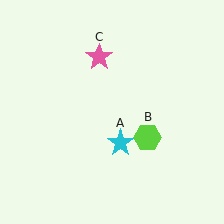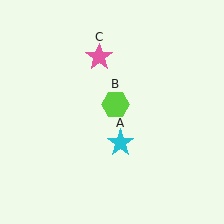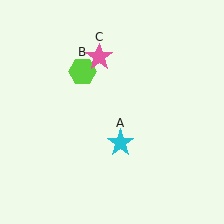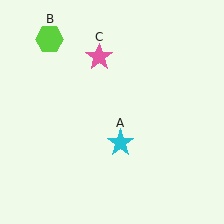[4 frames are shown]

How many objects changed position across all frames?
1 object changed position: lime hexagon (object B).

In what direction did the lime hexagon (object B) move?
The lime hexagon (object B) moved up and to the left.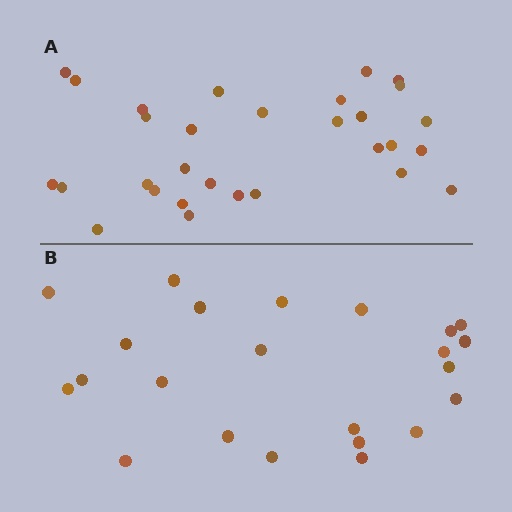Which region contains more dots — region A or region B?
Region A (the top region) has more dots.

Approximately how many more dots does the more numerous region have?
Region A has roughly 8 or so more dots than region B.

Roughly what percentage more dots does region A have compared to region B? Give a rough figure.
About 30% more.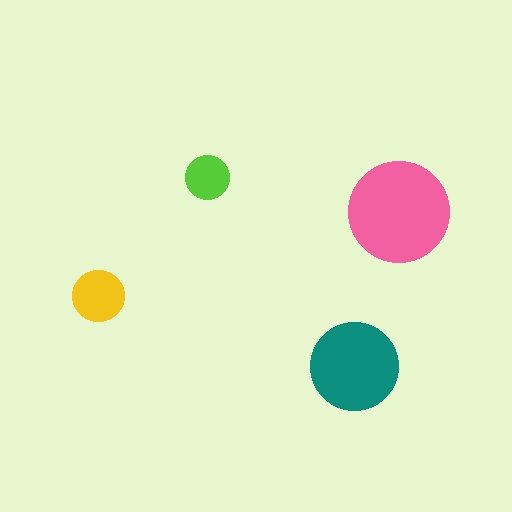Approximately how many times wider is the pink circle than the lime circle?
About 2.5 times wider.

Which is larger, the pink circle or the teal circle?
The pink one.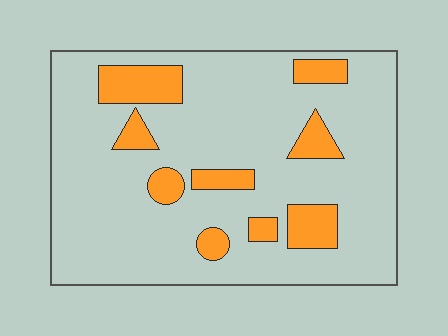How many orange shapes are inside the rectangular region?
9.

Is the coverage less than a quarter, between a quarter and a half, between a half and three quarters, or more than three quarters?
Less than a quarter.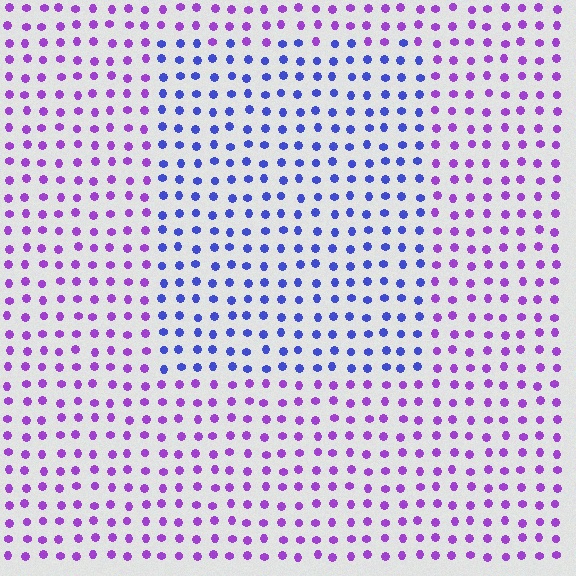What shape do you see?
I see a rectangle.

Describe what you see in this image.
The image is filled with small purple elements in a uniform arrangement. A rectangle-shaped region is visible where the elements are tinted to a slightly different hue, forming a subtle color boundary.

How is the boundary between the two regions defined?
The boundary is defined purely by a slight shift in hue (about 45 degrees). Spacing, size, and orientation are identical on both sides.